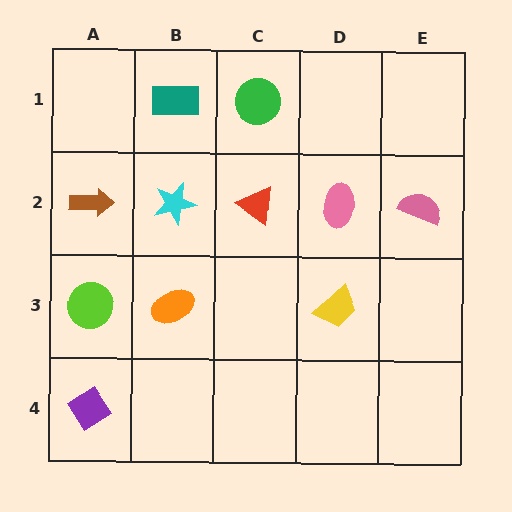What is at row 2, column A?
A brown arrow.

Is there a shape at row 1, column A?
No, that cell is empty.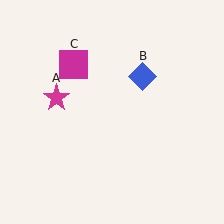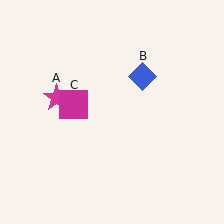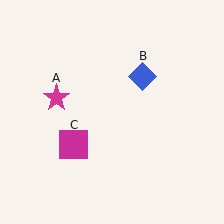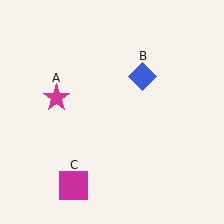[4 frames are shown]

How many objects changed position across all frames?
1 object changed position: magenta square (object C).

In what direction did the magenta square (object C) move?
The magenta square (object C) moved down.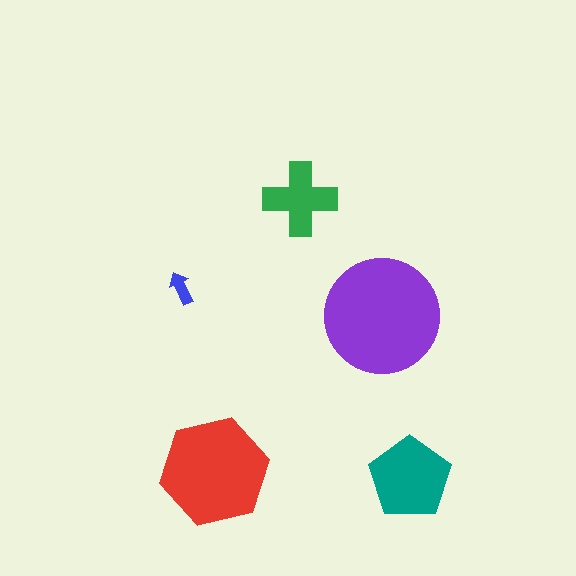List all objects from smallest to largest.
The blue arrow, the green cross, the teal pentagon, the red hexagon, the purple circle.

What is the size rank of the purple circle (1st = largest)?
1st.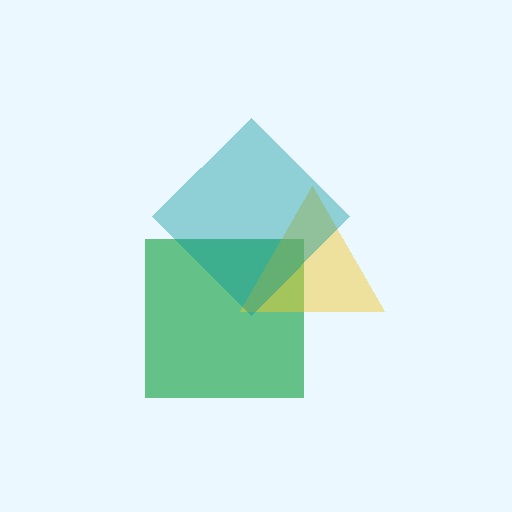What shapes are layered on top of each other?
The layered shapes are: a green square, a yellow triangle, a teal diamond.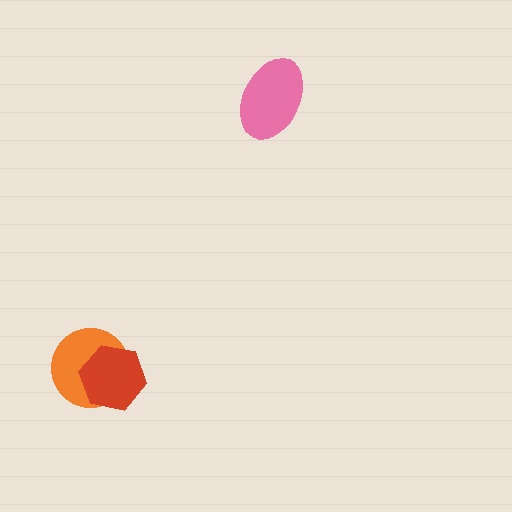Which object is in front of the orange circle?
The red hexagon is in front of the orange circle.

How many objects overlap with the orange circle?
1 object overlaps with the orange circle.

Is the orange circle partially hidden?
Yes, it is partially covered by another shape.